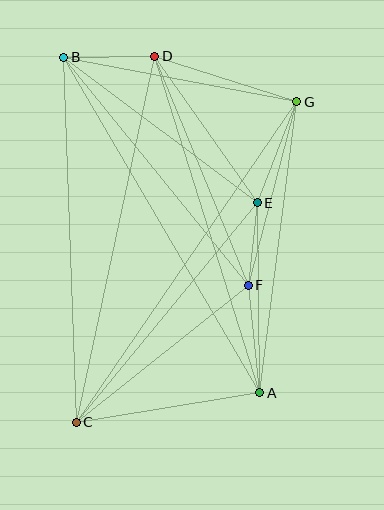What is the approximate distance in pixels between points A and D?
The distance between A and D is approximately 352 pixels.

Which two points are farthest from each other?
Points C and G are farthest from each other.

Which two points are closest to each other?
Points E and F are closest to each other.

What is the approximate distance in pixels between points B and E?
The distance between B and E is approximately 242 pixels.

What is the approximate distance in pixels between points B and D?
The distance between B and D is approximately 91 pixels.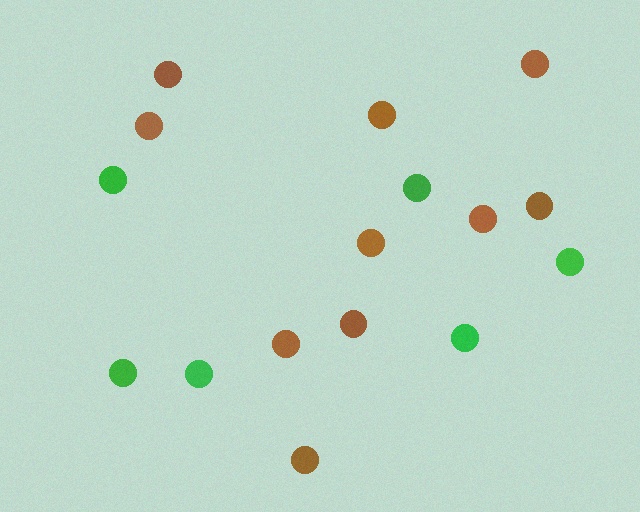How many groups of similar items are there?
There are 2 groups: one group of brown circles (10) and one group of green circles (6).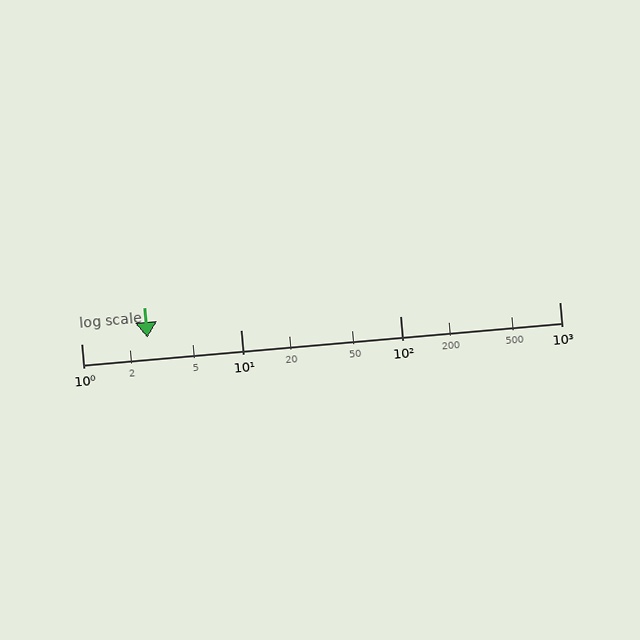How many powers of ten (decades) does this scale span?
The scale spans 3 decades, from 1 to 1000.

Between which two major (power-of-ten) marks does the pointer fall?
The pointer is between 1 and 10.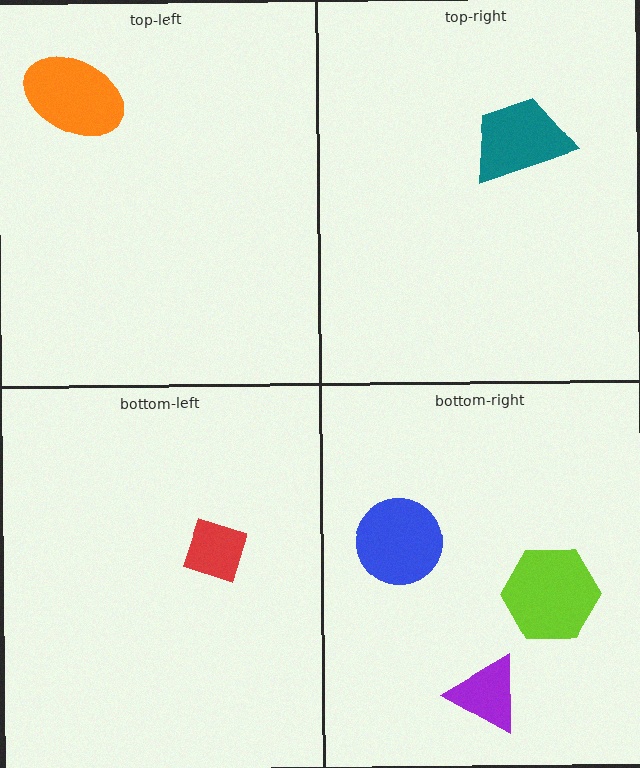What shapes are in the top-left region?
The orange ellipse.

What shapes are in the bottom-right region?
The purple triangle, the lime hexagon, the blue circle.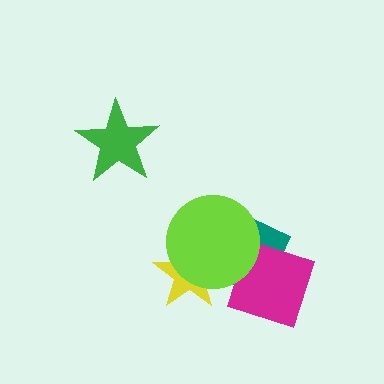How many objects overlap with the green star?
0 objects overlap with the green star.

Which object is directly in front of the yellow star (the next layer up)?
The teal square is directly in front of the yellow star.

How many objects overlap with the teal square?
3 objects overlap with the teal square.